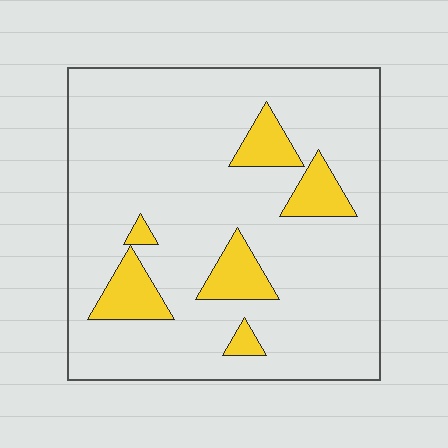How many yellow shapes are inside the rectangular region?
6.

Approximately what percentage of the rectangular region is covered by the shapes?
Approximately 15%.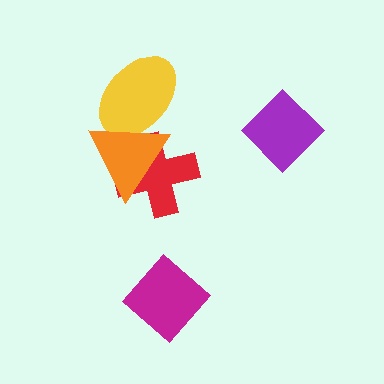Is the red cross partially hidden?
Yes, it is partially covered by another shape.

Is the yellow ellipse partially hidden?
Yes, it is partially covered by another shape.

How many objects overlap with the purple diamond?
0 objects overlap with the purple diamond.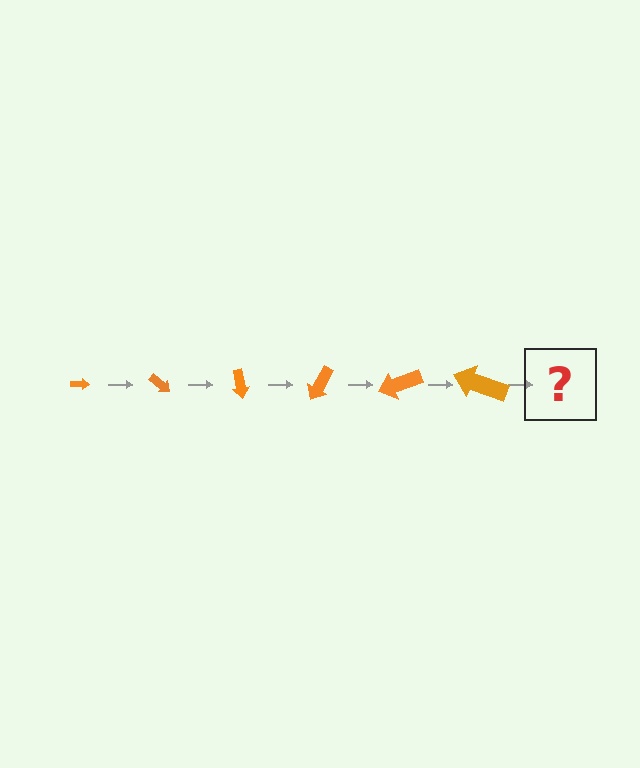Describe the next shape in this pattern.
It should be an arrow, larger than the previous one and rotated 240 degrees from the start.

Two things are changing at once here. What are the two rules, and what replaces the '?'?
The two rules are that the arrow grows larger each step and it rotates 40 degrees each step. The '?' should be an arrow, larger than the previous one and rotated 240 degrees from the start.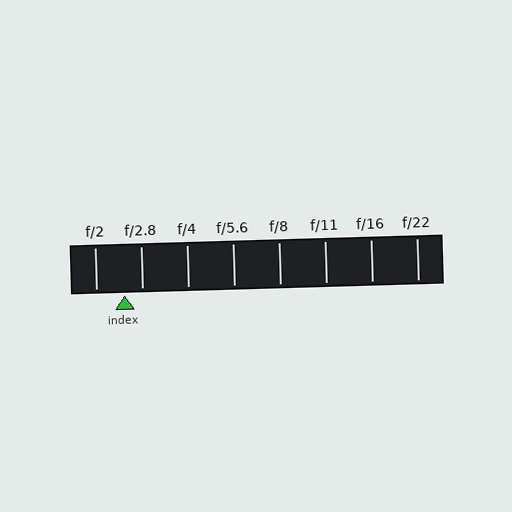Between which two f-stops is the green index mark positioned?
The index mark is between f/2 and f/2.8.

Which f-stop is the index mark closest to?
The index mark is closest to f/2.8.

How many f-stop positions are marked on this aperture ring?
There are 8 f-stop positions marked.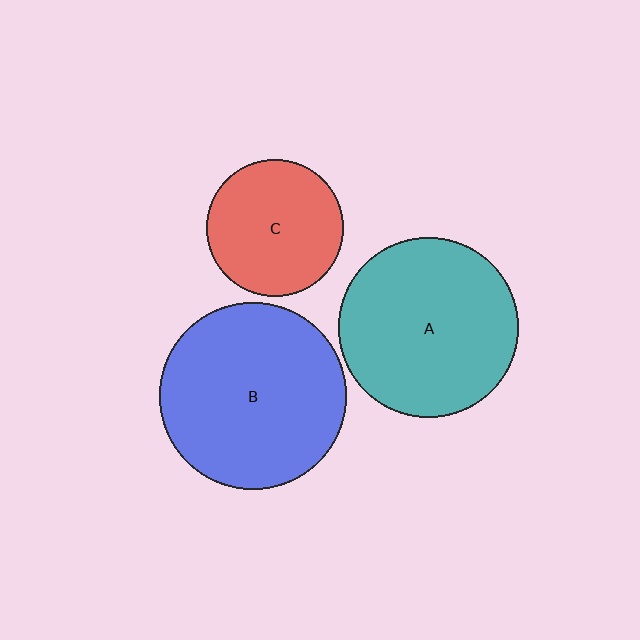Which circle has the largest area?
Circle B (blue).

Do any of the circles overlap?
No, none of the circles overlap.